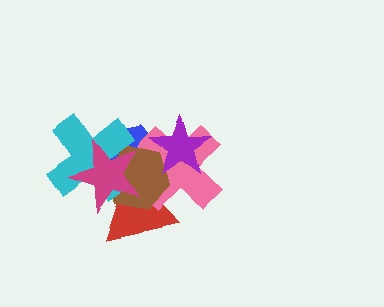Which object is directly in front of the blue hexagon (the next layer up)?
The red triangle is directly in front of the blue hexagon.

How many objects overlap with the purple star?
3 objects overlap with the purple star.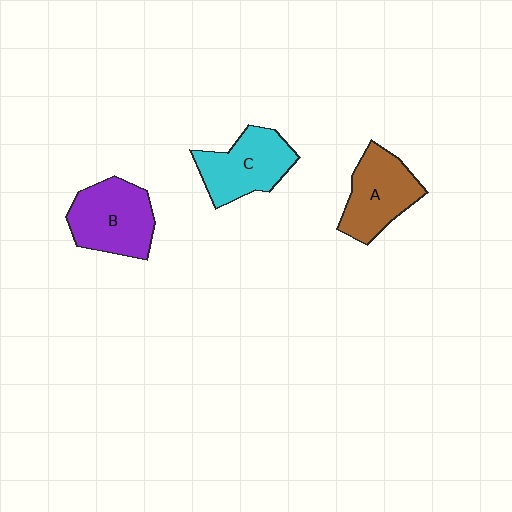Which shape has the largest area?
Shape B (purple).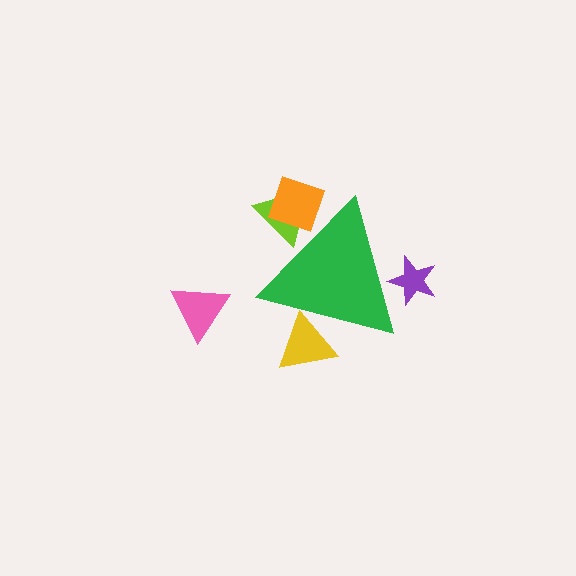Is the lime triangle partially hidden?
Yes, the lime triangle is partially hidden behind the green triangle.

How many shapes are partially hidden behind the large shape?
4 shapes are partially hidden.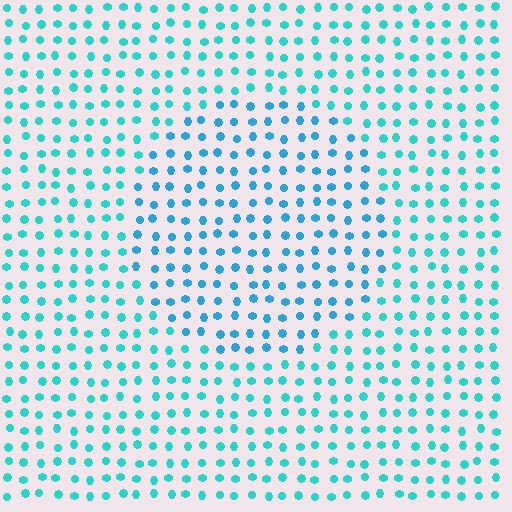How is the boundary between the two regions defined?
The boundary is defined purely by a slight shift in hue (about 22 degrees). Spacing, size, and orientation are identical on both sides.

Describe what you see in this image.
The image is filled with small cyan elements in a uniform arrangement. A circle-shaped region is visible where the elements are tinted to a slightly different hue, forming a subtle color boundary.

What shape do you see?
I see a circle.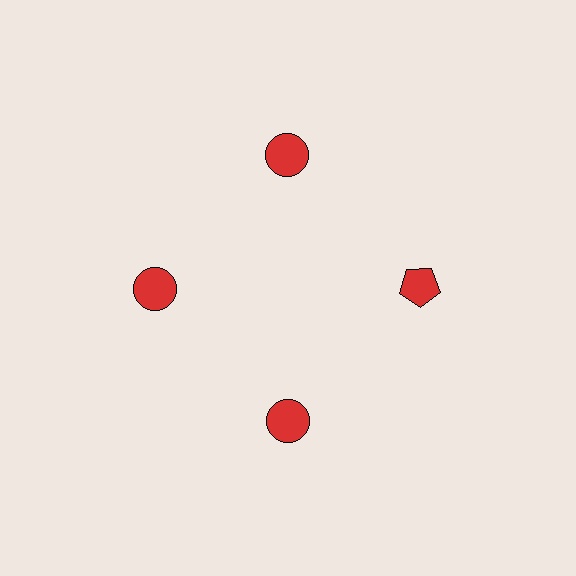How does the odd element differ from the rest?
It has a different shape: pentagon instead of circle.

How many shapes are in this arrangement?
There are 4 shapes arranged in a ring pattern.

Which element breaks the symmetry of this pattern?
The red pentagon at roughly the 3 o'clock position breaks the symmetry. All other shapes are red circles.